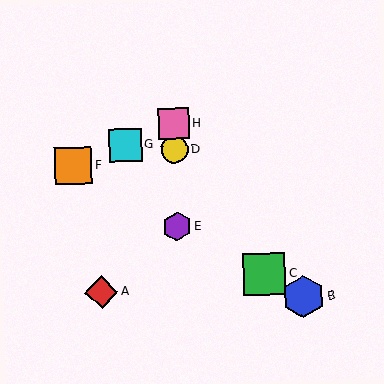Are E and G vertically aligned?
No, E is at x≈177 and G is at x≈125.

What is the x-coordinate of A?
Object A is at x≈102.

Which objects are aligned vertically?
Objects D, E, H are aligned vertically.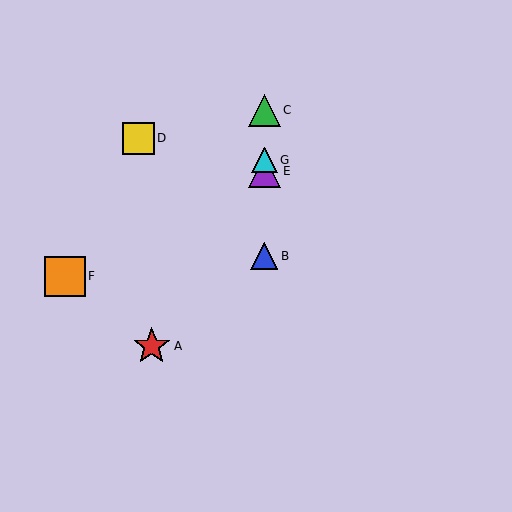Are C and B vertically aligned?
Yes, both are at x≈264.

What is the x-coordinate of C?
Object C is at x≈264.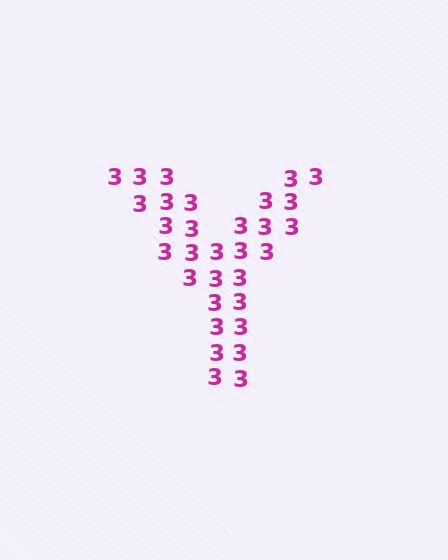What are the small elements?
The small elements are digit 3's.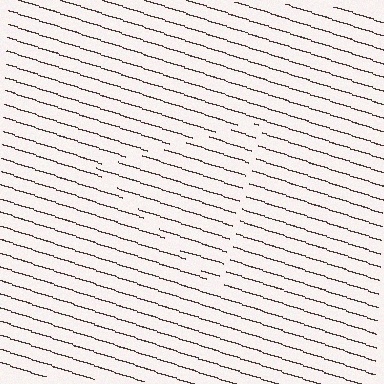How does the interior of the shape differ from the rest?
The interior of the shape contains the same grating, shifted by half a period — the contour is defined by the phase discontinuity where line-ends from the inner and outer gratings abut.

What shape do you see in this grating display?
An illusory triangle. The interior of the shape contains the same grating, shifted by half a period — the contour is defined by the phase discontinuity where line-ends from the inner and outer gratings abut.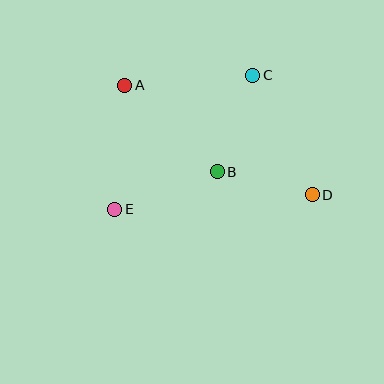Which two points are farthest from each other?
Points A and D are farthest from each other.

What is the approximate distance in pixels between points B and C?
The distance between B and C is approximately 103 pixels.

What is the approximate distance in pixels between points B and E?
The distance between B and E is approximately 109 pixels.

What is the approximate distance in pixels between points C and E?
The distance between C and E is approximately 193 pixels.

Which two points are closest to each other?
Points B and D are closest to each other.